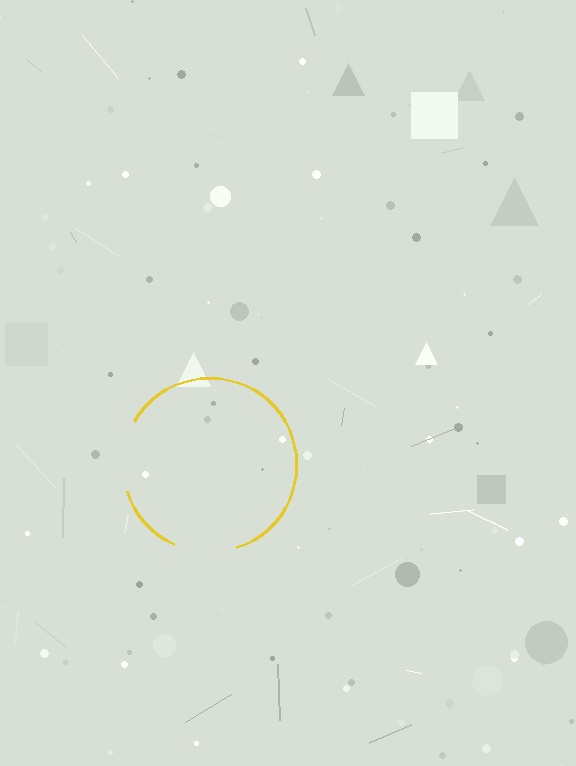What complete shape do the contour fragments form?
The contour fragments form a circle.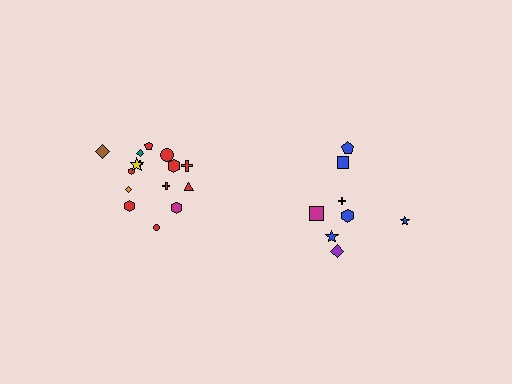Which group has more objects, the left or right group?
The left group.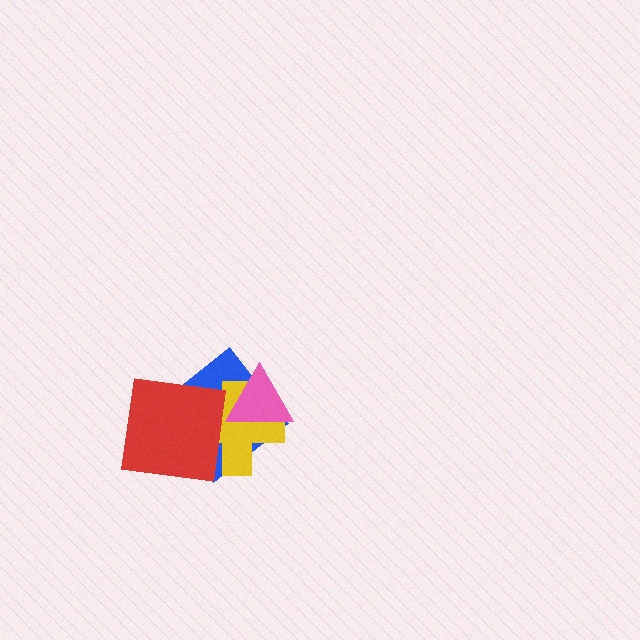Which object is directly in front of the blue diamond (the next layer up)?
The yellow cross is directly in front of the blue diamond.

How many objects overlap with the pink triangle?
2 objects overlap with the pink triangle.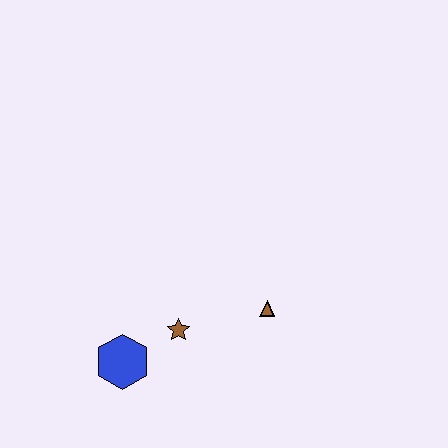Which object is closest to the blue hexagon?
The brown star is closest to the blue hexagon.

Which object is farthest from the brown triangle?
The blue hexagon is farthest from the brown triangle.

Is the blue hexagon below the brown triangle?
Yes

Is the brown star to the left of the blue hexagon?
No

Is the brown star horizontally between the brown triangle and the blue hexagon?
Yes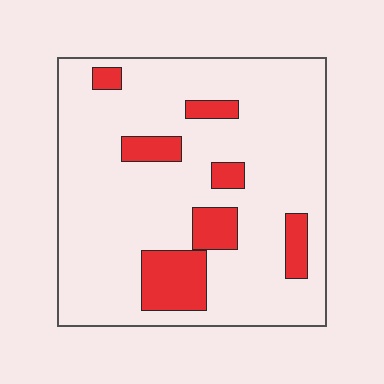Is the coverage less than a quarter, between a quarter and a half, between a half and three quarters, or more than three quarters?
Less than a quarter.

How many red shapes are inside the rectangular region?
7.